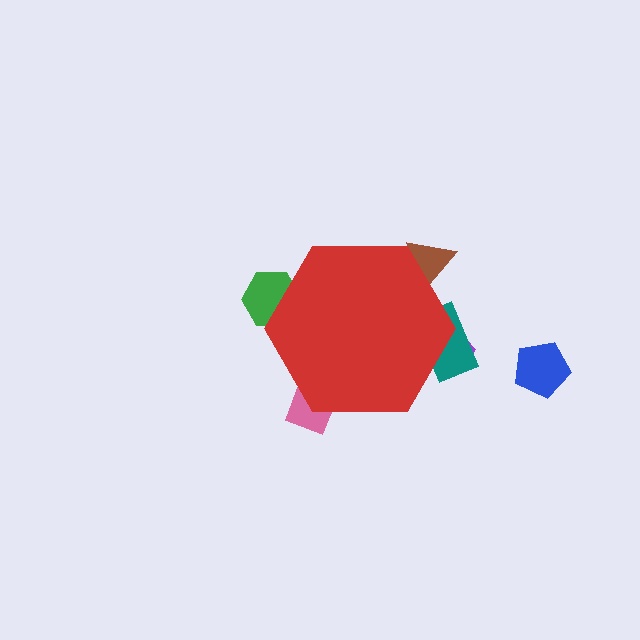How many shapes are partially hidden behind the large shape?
5 shapes are partially hidden.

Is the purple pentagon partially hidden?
Yes, the purple pentagon is partially hidden behind the red hexagon.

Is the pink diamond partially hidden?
Yes, the pink diamond is partially hidden behind the red hexagon.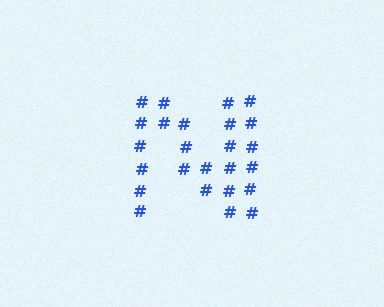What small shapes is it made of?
It is made of small hash symbols.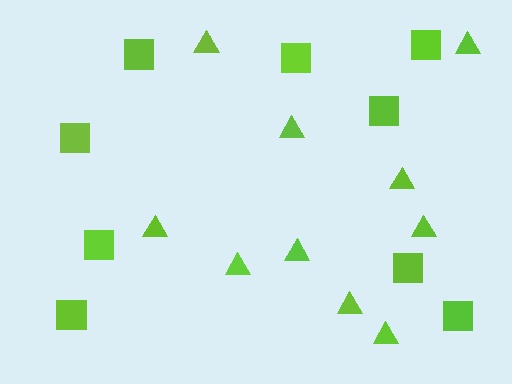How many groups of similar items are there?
There are 2 groups: one group of squares (9) and one group of triangles (10).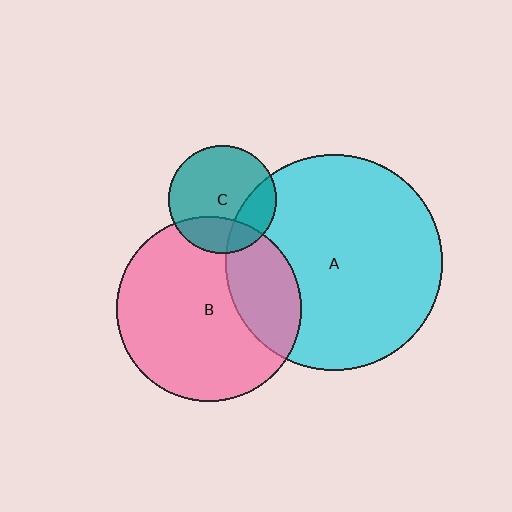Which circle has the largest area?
Circle A (cyan).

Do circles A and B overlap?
Yes.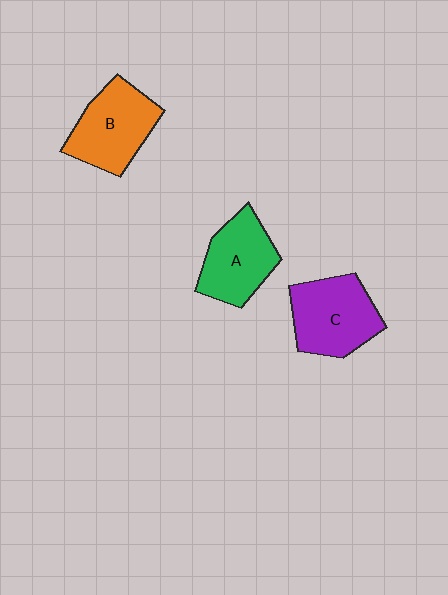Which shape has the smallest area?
Shape A (green).